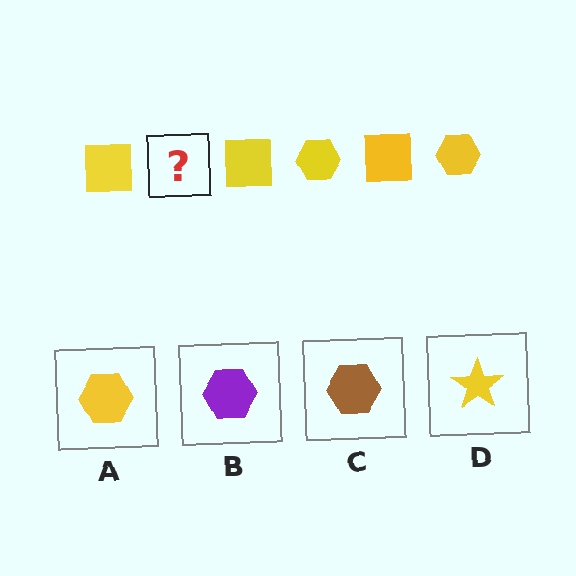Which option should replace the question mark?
Option A.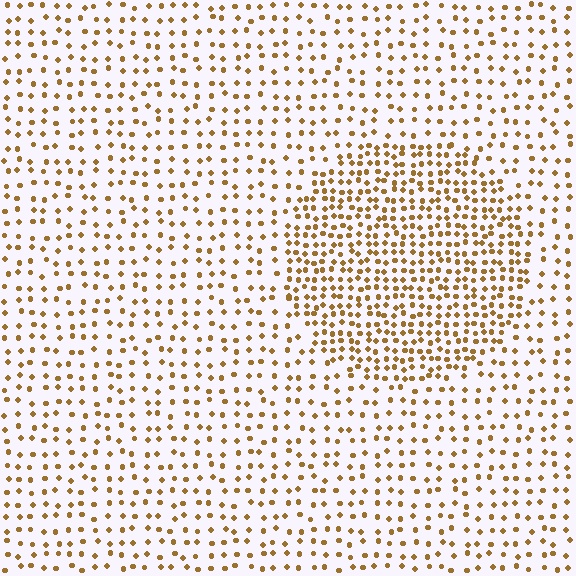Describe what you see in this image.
The image contains small brown elements arranged at two different densities. A circle-shaped region is visible where the elements are more densely packed than the surrounding area.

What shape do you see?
I see a circle.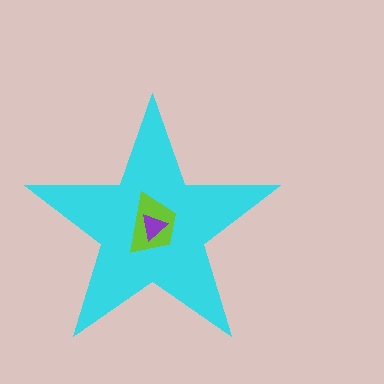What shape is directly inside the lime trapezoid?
The purple triangle.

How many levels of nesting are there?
3.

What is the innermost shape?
The purple triangle.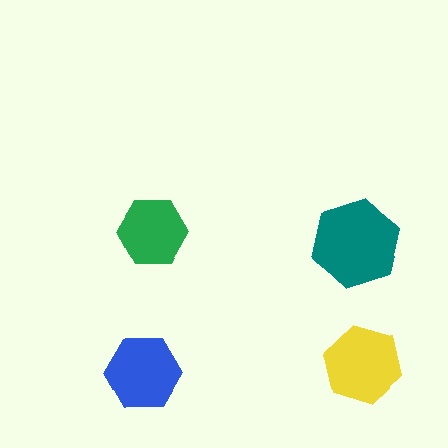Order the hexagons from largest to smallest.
the teal one, the yellow one, the blue one, the green one.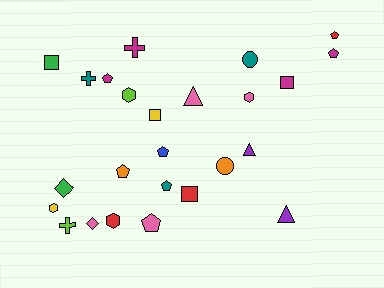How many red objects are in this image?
There are 3 red objects.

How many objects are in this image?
There are 25 objects.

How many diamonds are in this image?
There are 2 diamonds.